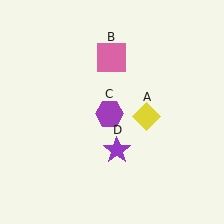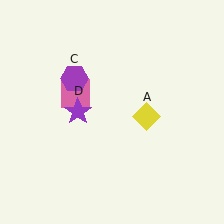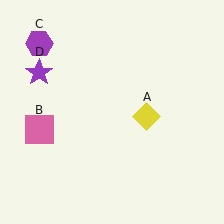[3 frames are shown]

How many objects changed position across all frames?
3 objects changed position: pink square (object B), purple hexagon (object C), purple star (object D).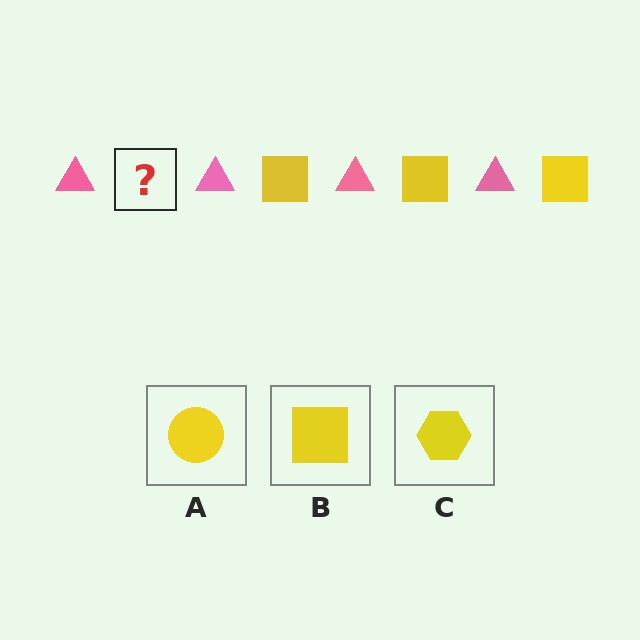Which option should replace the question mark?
Option B.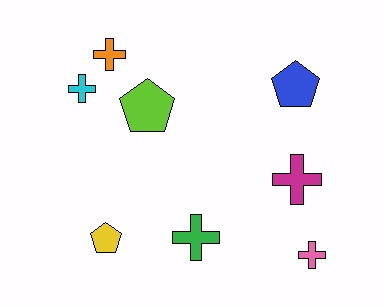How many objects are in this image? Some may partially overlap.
There are 8 objects.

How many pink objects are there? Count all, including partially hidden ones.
There is 1 pink object.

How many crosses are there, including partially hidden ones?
There are 5 crosses.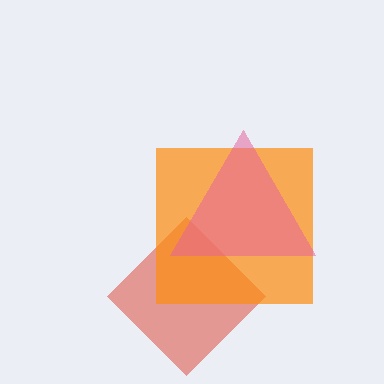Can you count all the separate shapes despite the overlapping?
Yes, there are 3 separate shapes.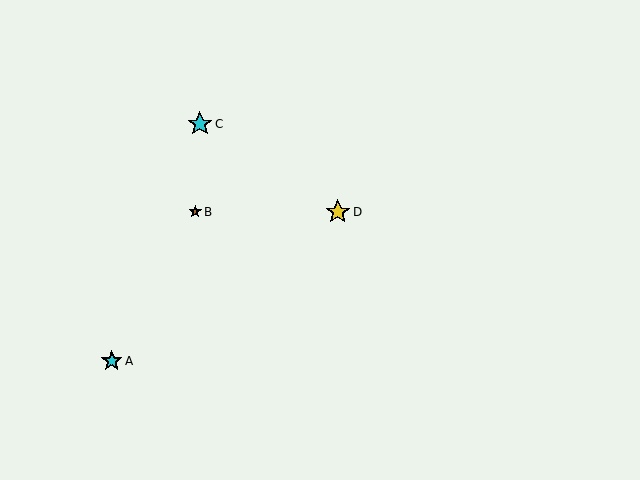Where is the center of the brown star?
The center of the brown star is at (195, 212).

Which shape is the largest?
The cyan star (labeled C) is the largest.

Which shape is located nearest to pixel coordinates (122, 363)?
The cyan star (labeled A) at (112, 361) is nearest to that location.